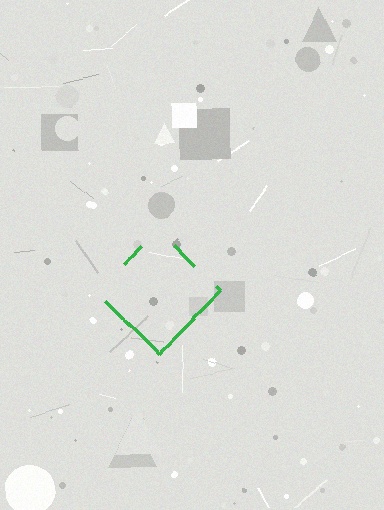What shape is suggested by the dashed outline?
The dashed outline suggests a diamond.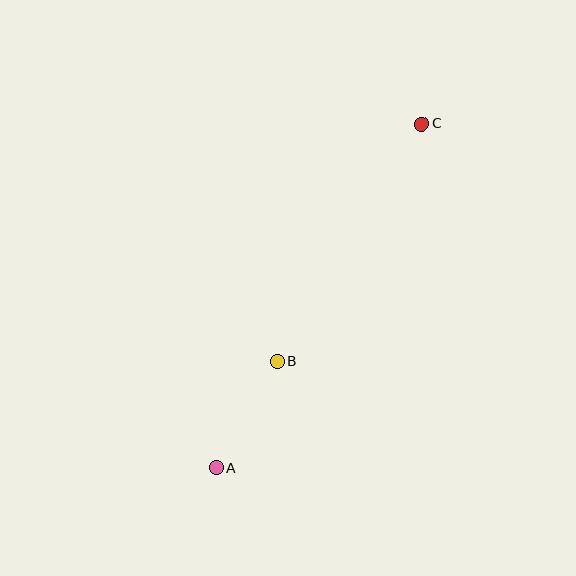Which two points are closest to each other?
Points A and B are closest to each other.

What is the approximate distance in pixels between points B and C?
The distance between B and C is approximately 278 pixels.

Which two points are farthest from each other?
Points A and C are farthest from each other.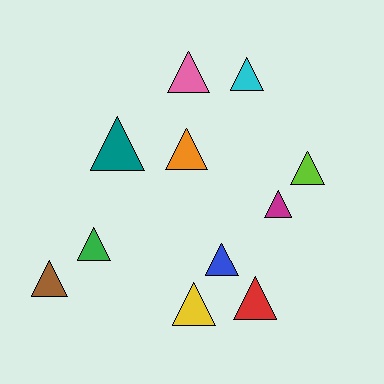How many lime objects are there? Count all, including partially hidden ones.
There is 1 lime object.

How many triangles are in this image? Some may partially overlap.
There are 11 triangles.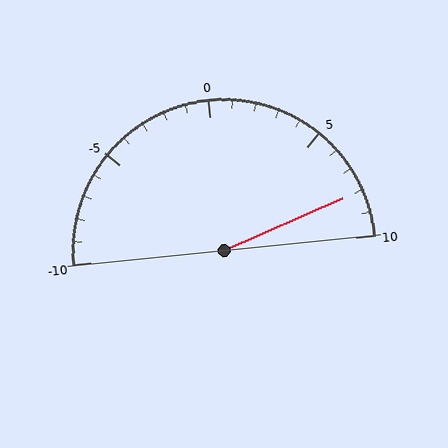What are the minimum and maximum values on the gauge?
The gauge ranges from -10 to 10.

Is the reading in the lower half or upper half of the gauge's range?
The reading is in the upper half of the range (-10 to 10).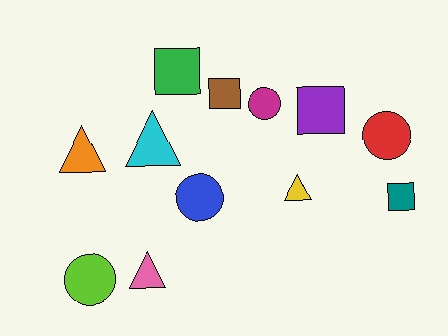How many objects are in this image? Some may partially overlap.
There are 12 objects.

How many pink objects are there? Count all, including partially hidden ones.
There is 1 pink object.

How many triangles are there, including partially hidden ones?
There are 4 triangles.